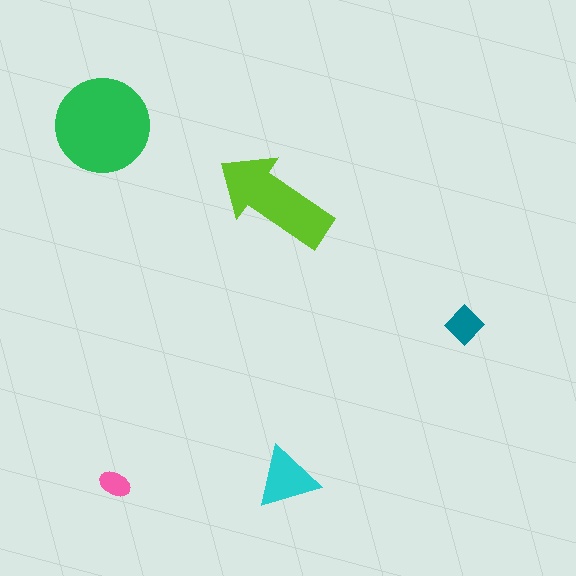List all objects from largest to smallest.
The green circle, the lime arrow, the cyan triangle, the teal diamond, the pink ellipse.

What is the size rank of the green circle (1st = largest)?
1st.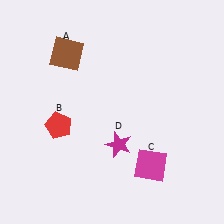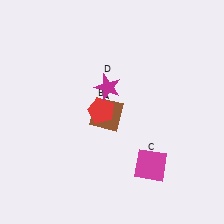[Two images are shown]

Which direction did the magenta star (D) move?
The magenta star (D) moved up.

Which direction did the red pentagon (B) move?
The red pentagon (B) moved right.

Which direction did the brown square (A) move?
The brown square (A) moved down.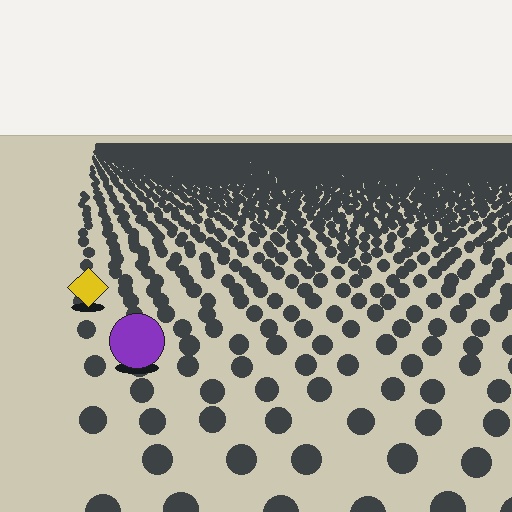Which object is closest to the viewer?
The purple circle is closest. The texture marks near it are larger and more spread out.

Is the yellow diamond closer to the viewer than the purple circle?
No. The purple circle is closer — you can tell from the texture gradient: the ground texture is coarser near it.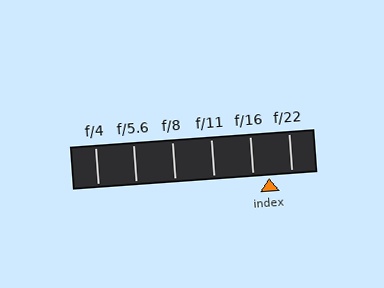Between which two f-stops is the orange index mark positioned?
The index mark is between f/16 and f/22.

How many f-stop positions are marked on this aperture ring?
There are 6 f-stop positions marked.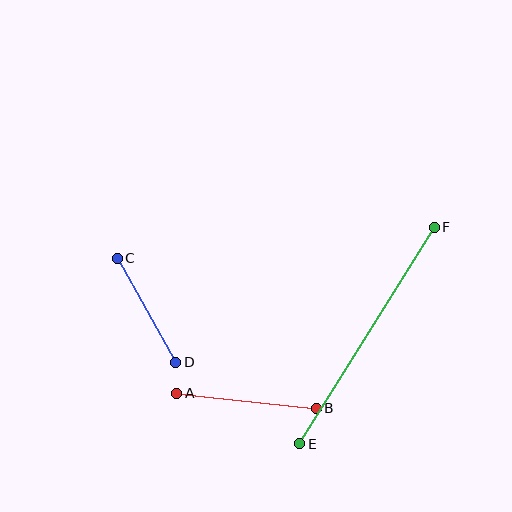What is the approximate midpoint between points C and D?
The midpoint is at approximately (146, 310) pixels.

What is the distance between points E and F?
The distance is approximately 255 pixels.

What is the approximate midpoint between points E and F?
The midpoint is at approximately (367, 335) pixels.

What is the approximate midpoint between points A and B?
The midpoint is at approximately (246, 401) pixels.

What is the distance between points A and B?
The distance is approximately 140 pixels.